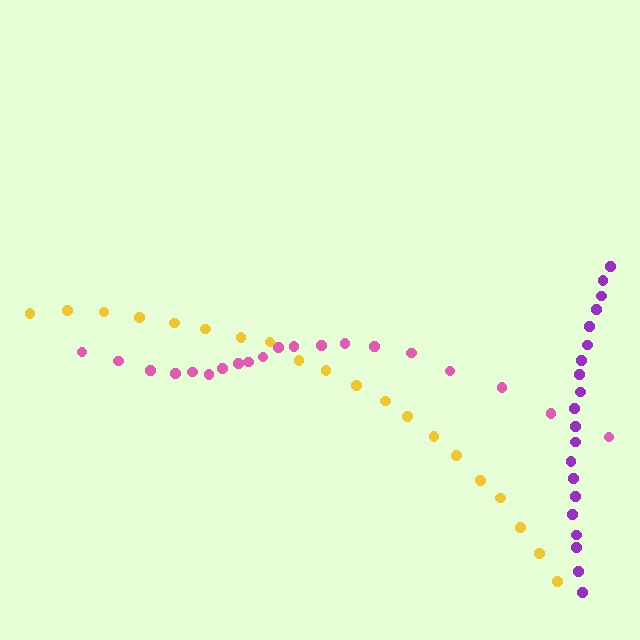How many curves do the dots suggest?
There are 3 distinct paths.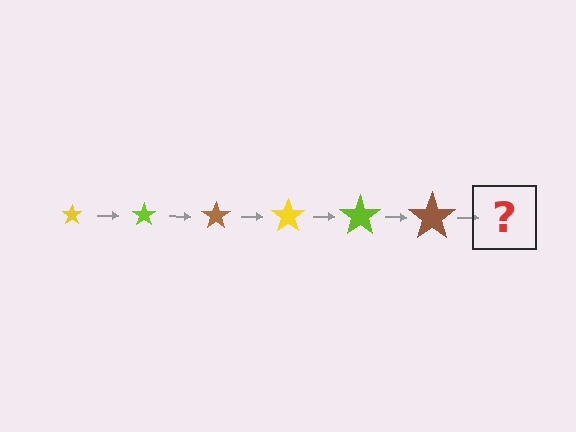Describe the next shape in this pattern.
It should be a yellow star, larger than the previous one.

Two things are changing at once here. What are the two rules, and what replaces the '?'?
The two rules are that the star grows larger each step and the color cycles through yellow, lime, and brown. The '?' should be a yellow star, larger than the previous one.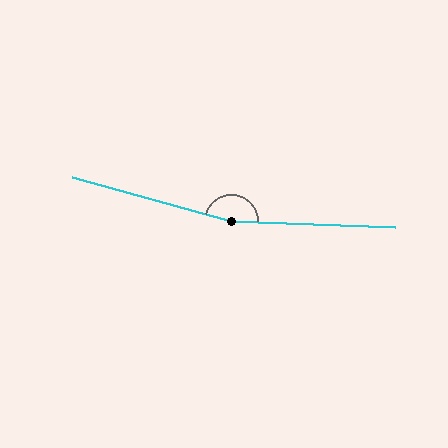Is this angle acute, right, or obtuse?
It is obtuse.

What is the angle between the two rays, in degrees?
Approximately 166 degrees.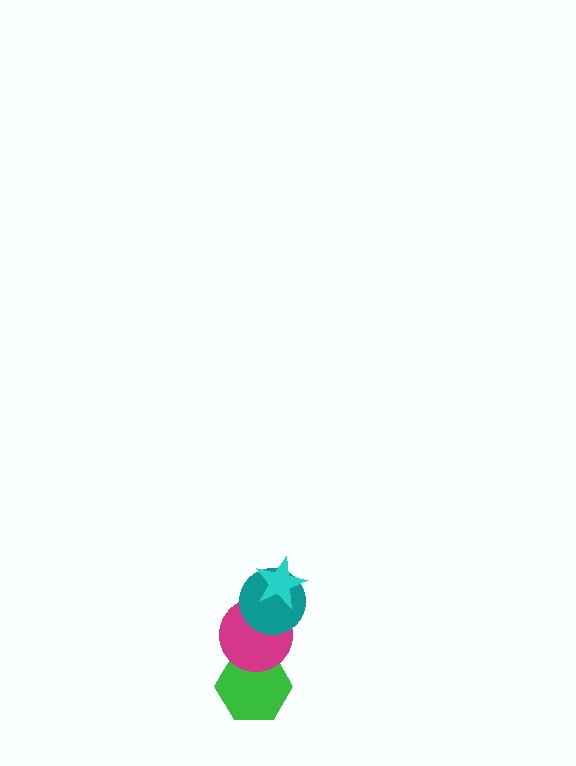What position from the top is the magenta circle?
The magenta circle is 3rd from the top.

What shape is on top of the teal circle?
The cyan star is on top of the teal circle.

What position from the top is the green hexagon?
The green hexagon is 4th from the top.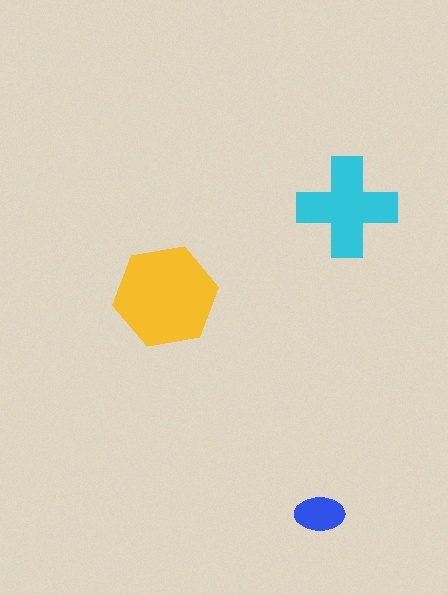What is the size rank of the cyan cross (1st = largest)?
2nd.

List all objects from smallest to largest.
The blue ellipse, the cyan cross, the yellow hexagon.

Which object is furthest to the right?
The cyan cross is rightmost.